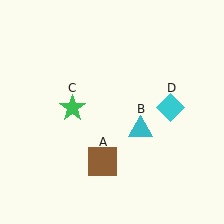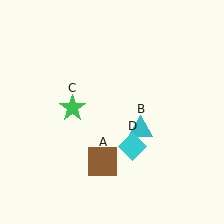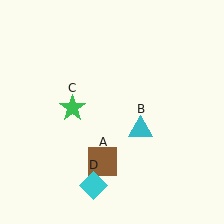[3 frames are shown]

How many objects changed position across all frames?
1 object changed position: cyan diamond (object D).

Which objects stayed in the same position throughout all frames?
Brown square (object A) and cyan triangle (object B) and green star (object C) remained stationary.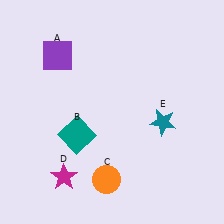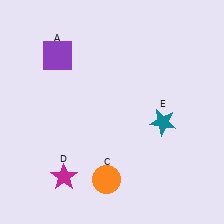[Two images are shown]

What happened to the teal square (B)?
The teal square (B) was removed in Image 2. It was in the bottom-left area of Image 1.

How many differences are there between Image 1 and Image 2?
There is 1 difference between the two images.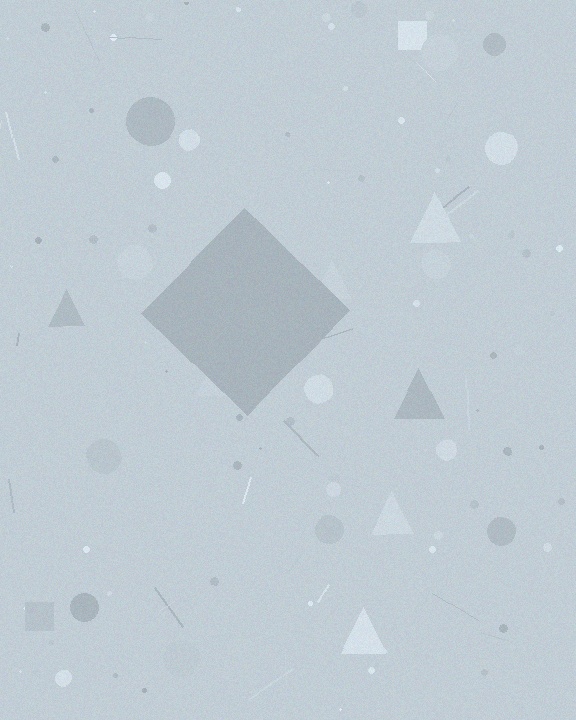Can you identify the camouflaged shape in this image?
The camouflaged shape is a diamond.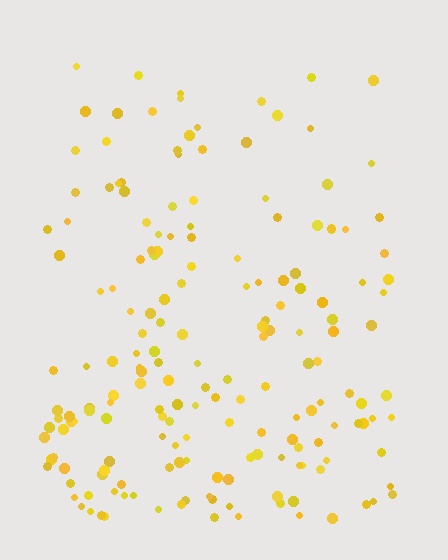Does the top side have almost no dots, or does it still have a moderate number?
Still a moderate number, just noticeably fewer than the bottom.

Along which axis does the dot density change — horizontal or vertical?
Vertical.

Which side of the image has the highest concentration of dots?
The bottom.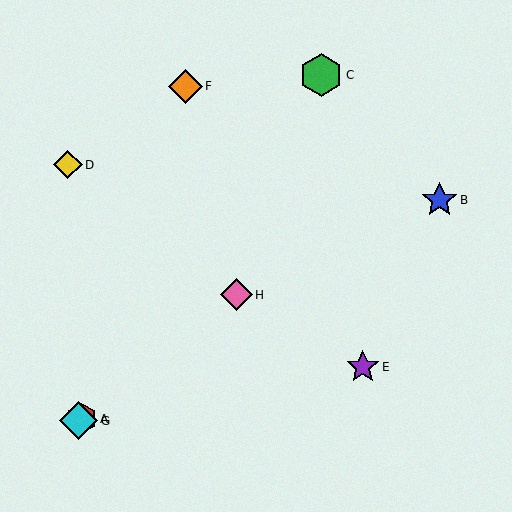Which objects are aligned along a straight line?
Objects A, G, H are aligned along a straight line.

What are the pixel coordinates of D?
Object D is at (68, 165).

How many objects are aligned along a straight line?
3 objects (A, G, H) are aligned along a straight line.